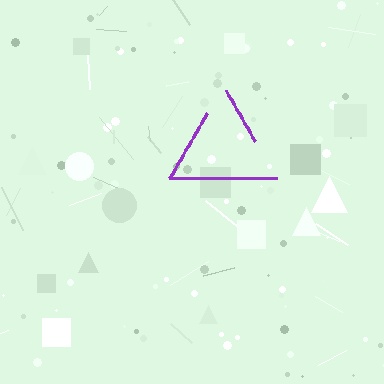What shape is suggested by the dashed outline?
The dashed outline suggests a triangle.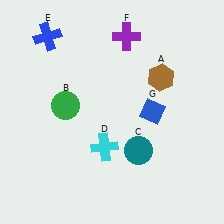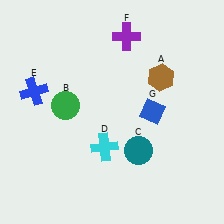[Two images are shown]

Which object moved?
The blue cross (E) moved down.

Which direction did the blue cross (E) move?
The blue cross (E) moved down.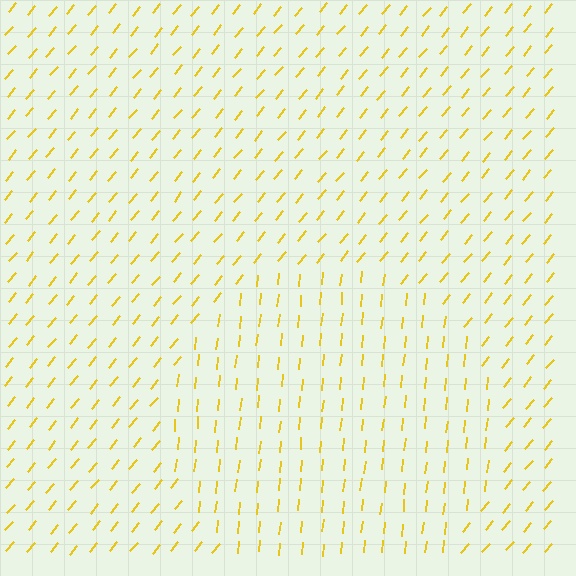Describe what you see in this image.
The image is filled with small yellow line segments. A circle region in the image has lines oriented differently from the surrounding lines, creating a visible texture boundary.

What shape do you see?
I see a circle.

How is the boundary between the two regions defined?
The boundary is defined purely by a change in line orientation (approximately 34 degrees difference). All lines are the same color and thickness.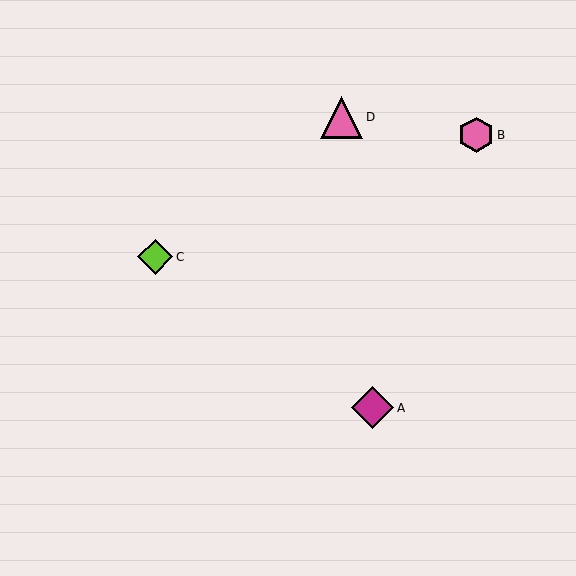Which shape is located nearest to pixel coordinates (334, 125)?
The pink triangle (labeled D) at (341, 117) is nearest to that location.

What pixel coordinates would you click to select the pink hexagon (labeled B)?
Click at (476, 135) to select the pink hexagon B.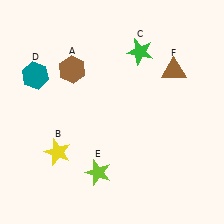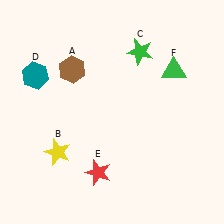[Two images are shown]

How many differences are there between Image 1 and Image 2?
There are 2 differences between the two images.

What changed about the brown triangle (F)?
In Image 1, F is brown. In Image 2, it changed to green.